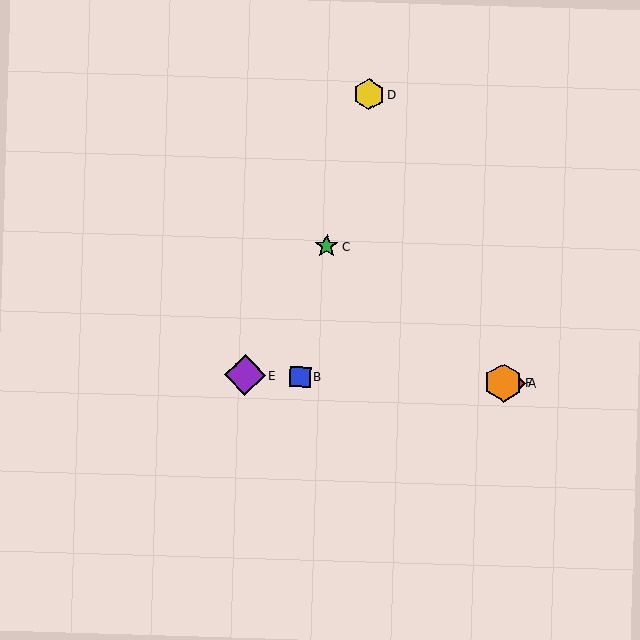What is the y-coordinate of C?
Object C is at y≈246.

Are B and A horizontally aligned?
Yes, both are at y≈377.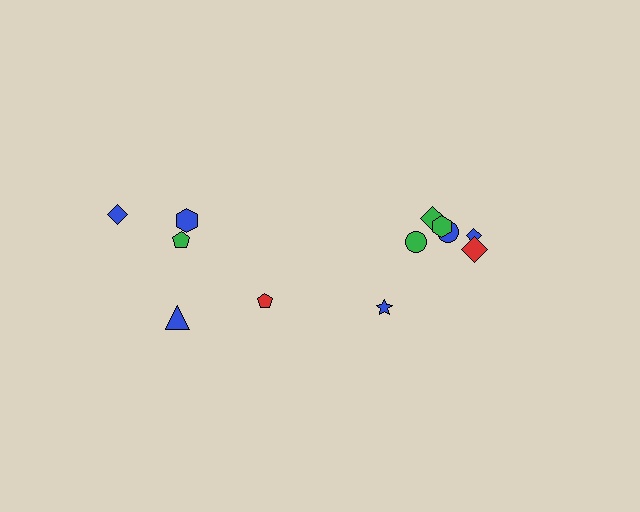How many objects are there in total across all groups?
There are 12 objects.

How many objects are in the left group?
There are 5 objects.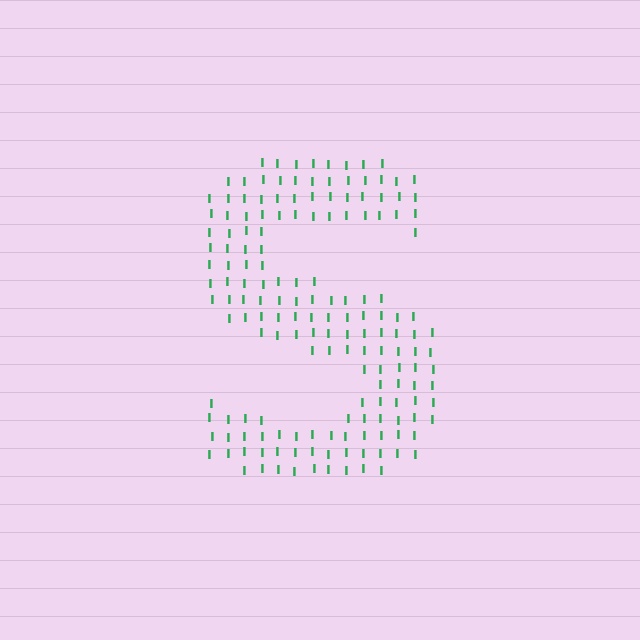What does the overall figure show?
The overall figure shows the letter S.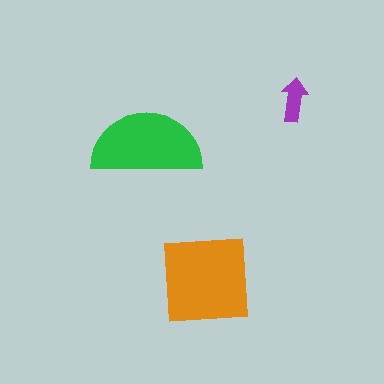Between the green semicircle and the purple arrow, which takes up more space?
The green semicircle.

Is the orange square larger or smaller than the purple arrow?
Larger.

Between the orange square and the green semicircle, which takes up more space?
The orange square.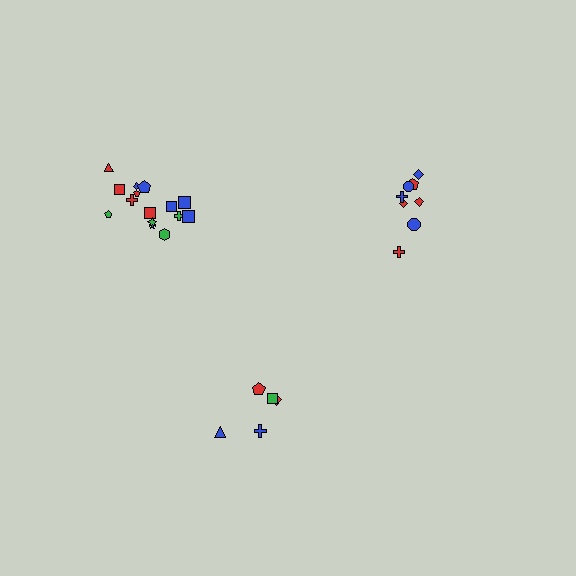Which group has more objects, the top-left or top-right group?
The top-left group.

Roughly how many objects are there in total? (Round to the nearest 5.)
Roughly 30 objects in total.